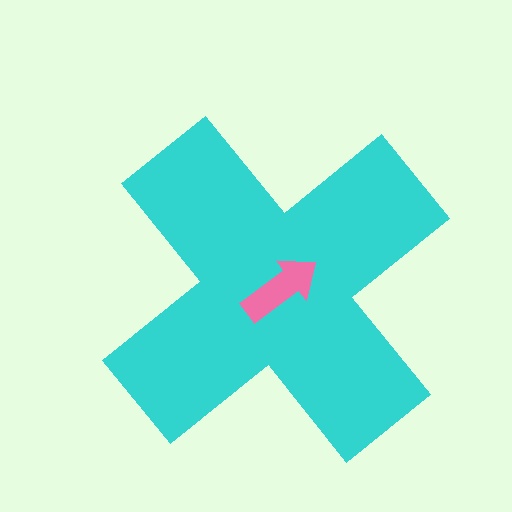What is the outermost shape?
The cyan cross.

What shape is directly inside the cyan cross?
The pink arrow.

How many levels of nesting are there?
2.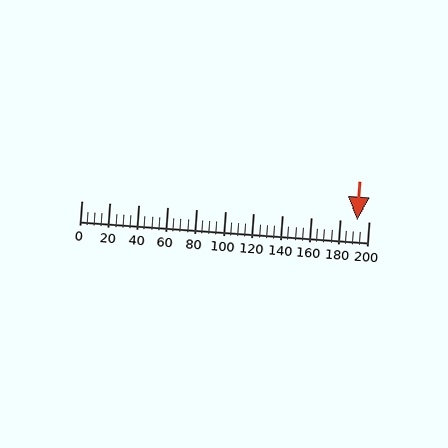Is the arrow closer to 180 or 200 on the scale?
The arrow is closer to 200.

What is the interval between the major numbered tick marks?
The major tick marks are spaced 20 units apart.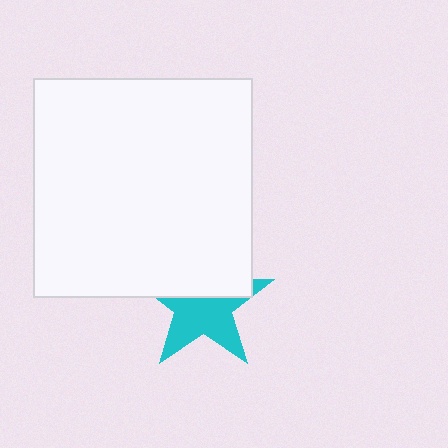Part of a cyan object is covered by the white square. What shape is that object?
It is a star.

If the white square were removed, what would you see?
You would see the complete cyan star.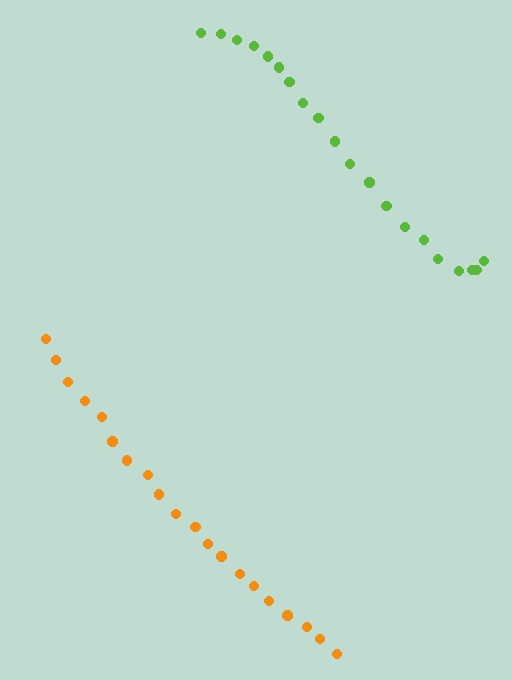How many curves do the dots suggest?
There are 2 distinct paths.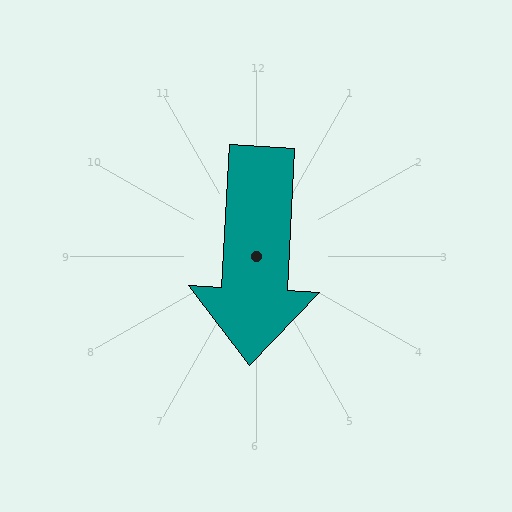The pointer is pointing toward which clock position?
Roughly 6 o'clock.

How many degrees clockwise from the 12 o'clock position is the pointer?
Approximately 183 degrees.